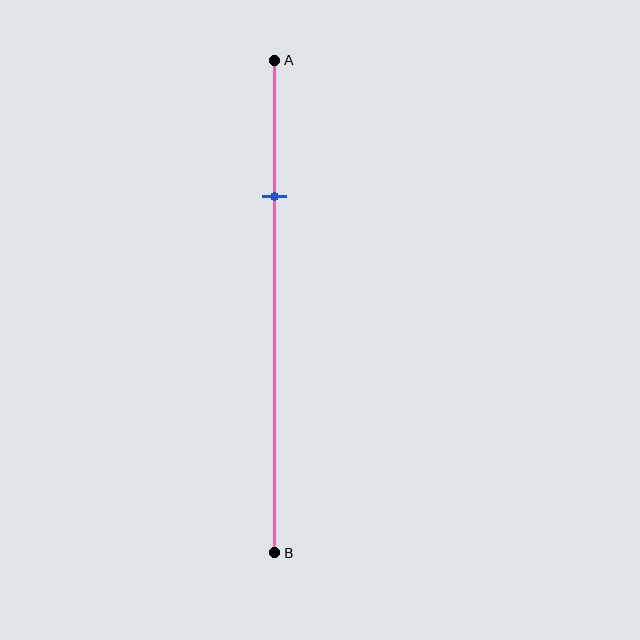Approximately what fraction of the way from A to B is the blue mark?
The blue mark is approximately 30% of the way from A to B.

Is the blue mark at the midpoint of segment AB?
No, the mark is at about 30% from A, not at the 50% midpoint.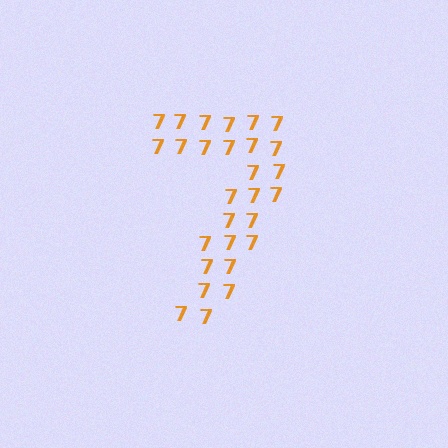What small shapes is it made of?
It is made of small digit 7's.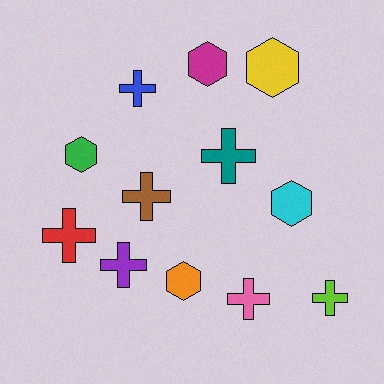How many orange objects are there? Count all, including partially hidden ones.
There is 1 orange object.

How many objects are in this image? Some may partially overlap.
There are 12 objects.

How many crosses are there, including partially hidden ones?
There are 7 crosses.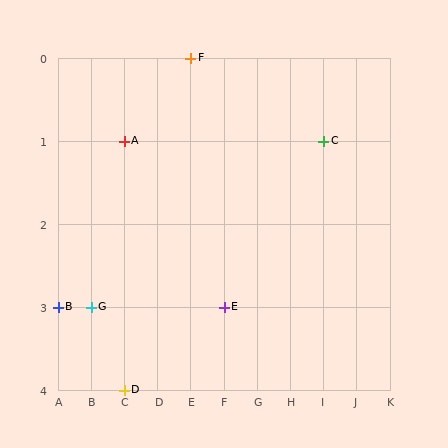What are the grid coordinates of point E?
Point E is at grid coordinates (F, 3).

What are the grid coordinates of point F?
Point F is at grid coordinates (E, 0).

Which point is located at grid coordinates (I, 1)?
Point C is at (I, 1).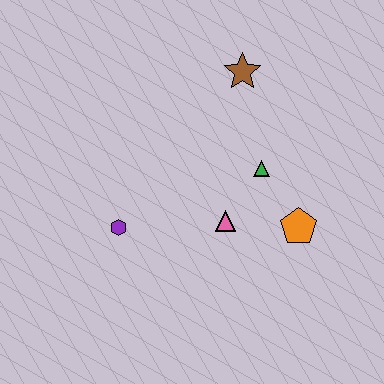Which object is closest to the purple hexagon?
The pink triangle is closest to the purple hexagon.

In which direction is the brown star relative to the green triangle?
The brown star is above the green triangle.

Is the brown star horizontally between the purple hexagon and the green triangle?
Yes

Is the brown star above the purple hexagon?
Yes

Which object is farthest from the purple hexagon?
The brown star is farthest from the purple hexagon.